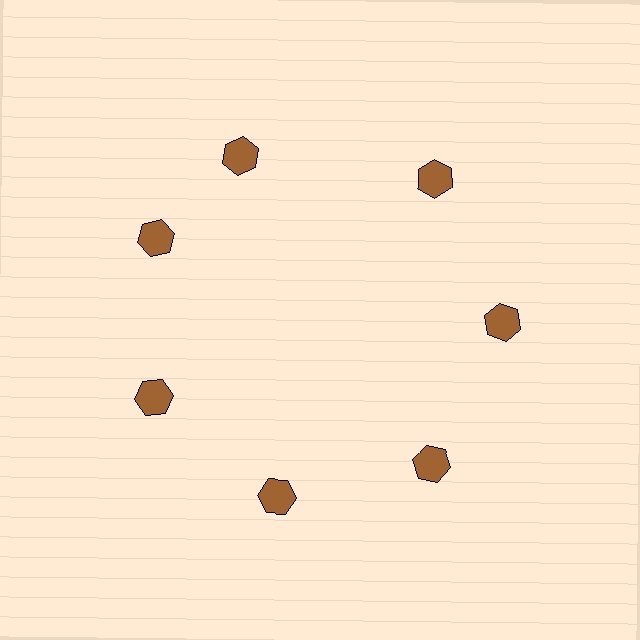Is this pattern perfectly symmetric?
No. The 7 brown hexagons are arranged in a ring, but one element near the 12 o'clock position is rotated out of alignment along the ring, breaking the 7-fold rotational symmetry.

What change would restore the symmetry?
The symmetry would be restored by rotating it back into even spacing with its neighbors so that all 7 hexagons sit at equal angles and equal distance from the center.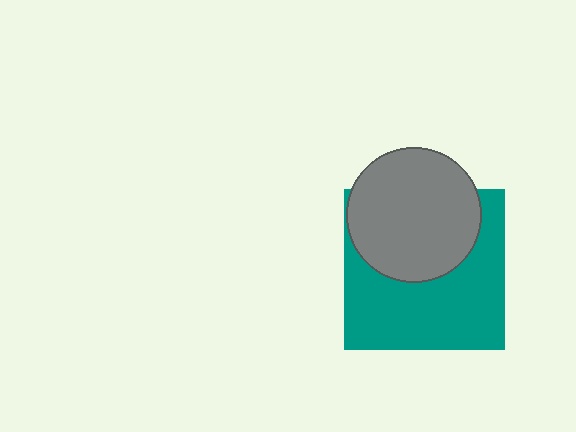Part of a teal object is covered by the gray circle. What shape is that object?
It is a square.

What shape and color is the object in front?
The object in front is a gray circle.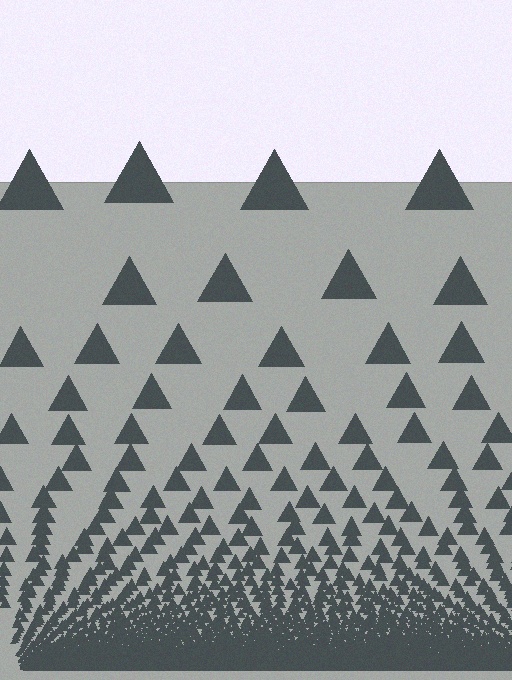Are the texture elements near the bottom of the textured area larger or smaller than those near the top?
Smaller. The gradient is inverted — elements near the bottom are smaller and denser.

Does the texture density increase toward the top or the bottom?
Density increases toward the bottom.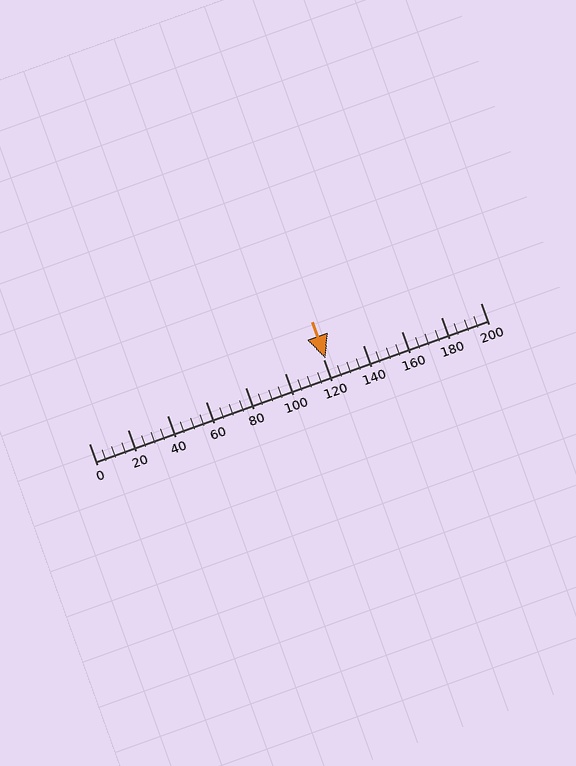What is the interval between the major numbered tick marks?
The major tick marks are spaced 20 units apart.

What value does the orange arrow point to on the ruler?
The orange arrow points to approximately 121.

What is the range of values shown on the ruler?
The ruler shows values from 0 to 200.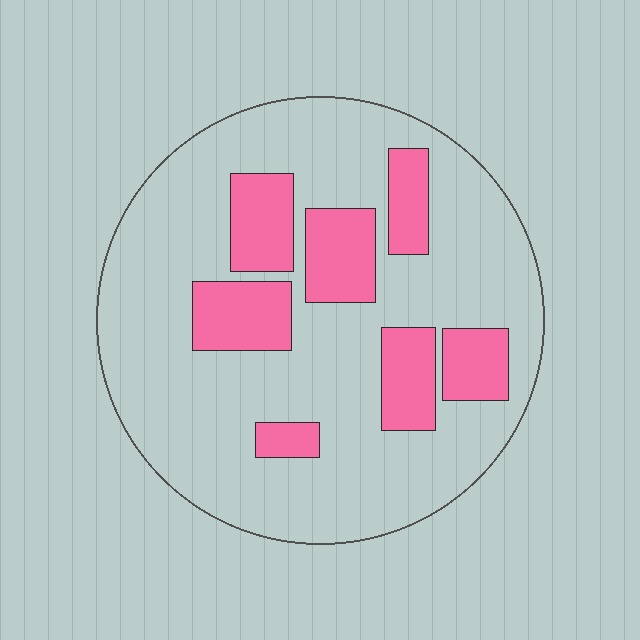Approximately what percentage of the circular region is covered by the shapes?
Approximately 25%.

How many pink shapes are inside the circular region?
7.